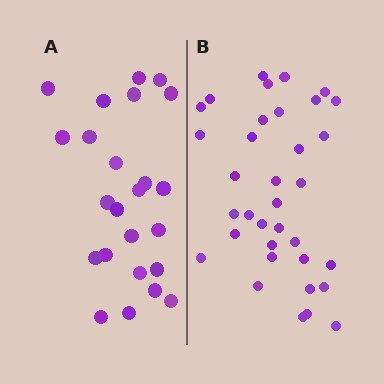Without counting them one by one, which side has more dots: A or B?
Region B (the right region) has more dots.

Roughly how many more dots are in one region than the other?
Region B has roughly 12 or so more dots than region A.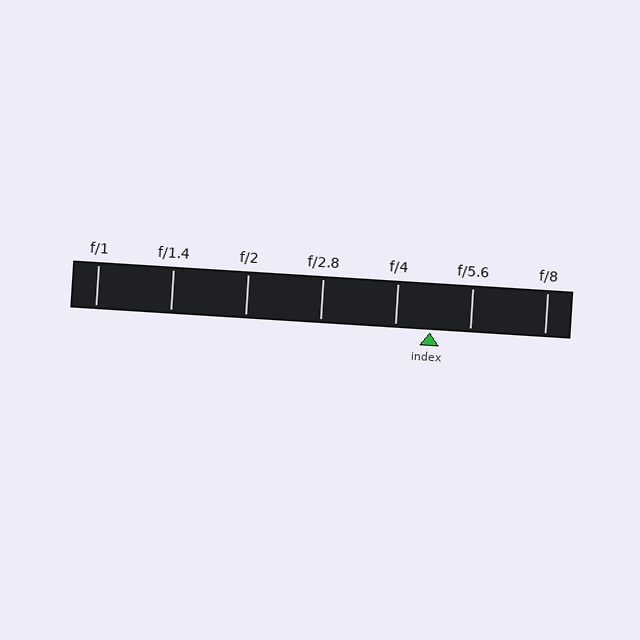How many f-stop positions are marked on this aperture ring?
There are 7 f-stop positions marked.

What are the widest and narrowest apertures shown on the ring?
The widest aperture shown is f/1 and the narrowest is f/8.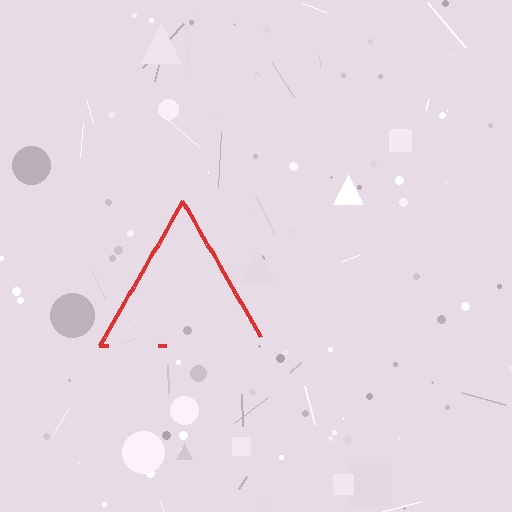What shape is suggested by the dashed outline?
The dashed outline suggests a triangle.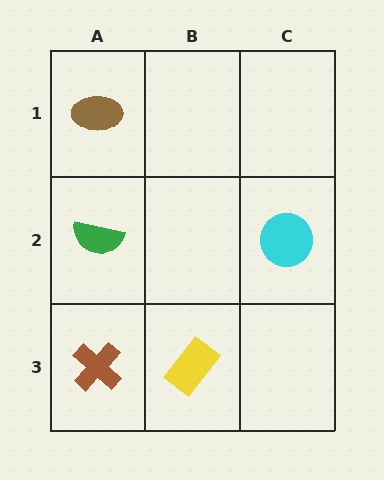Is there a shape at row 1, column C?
No, that cell is empty.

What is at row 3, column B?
A yellow rectangle.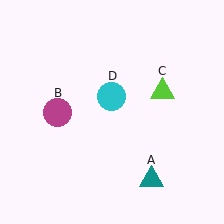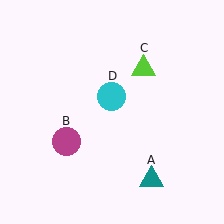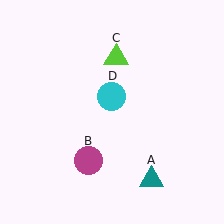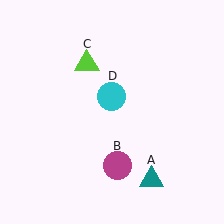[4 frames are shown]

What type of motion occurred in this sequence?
The magenta circle (object B), lime triangle (object C) rotated counterclockwise around the center of the scene.